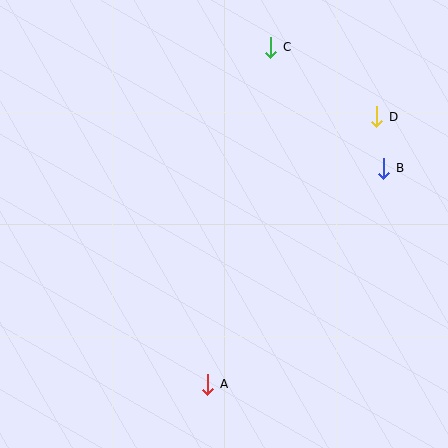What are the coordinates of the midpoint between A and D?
The midpoint between A and D is at (292, 251).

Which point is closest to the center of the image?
Point A at (208, 384) is closest to the center.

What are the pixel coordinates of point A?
Point A is at (208, 384).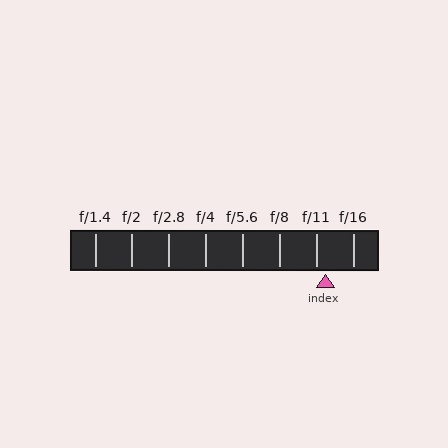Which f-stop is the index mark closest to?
The index mark is closest to f/11.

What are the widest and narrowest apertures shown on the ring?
The widest aperture shown is f/1.4 and the narrowest is f/16.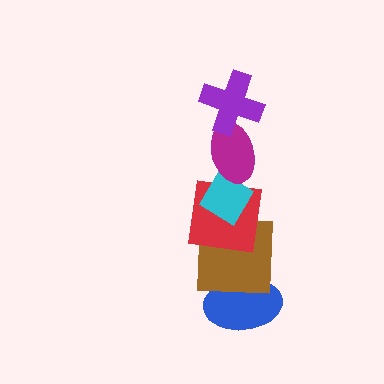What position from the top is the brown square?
The brown square is 5th from the top.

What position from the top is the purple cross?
The purple cross is 1st from the top.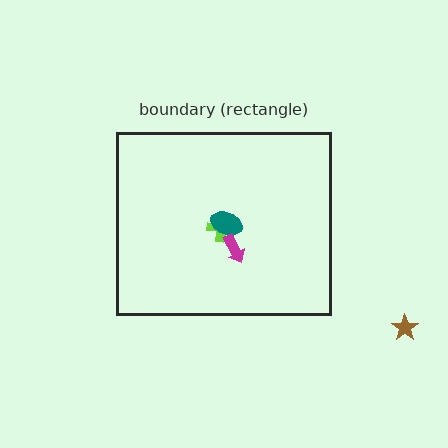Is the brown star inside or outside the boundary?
Outside.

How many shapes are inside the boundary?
3 inside, 1 outside.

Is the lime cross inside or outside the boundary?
Inside.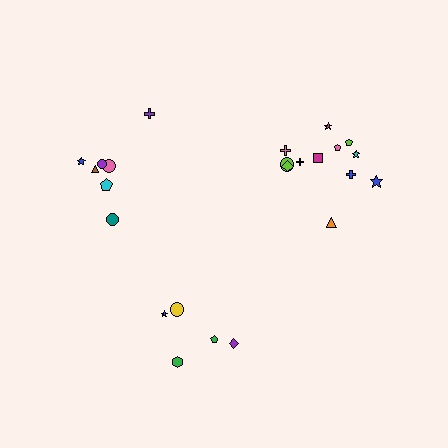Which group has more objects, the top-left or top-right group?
The top-right group.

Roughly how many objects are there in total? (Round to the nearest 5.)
Roughly 25 objects in total.